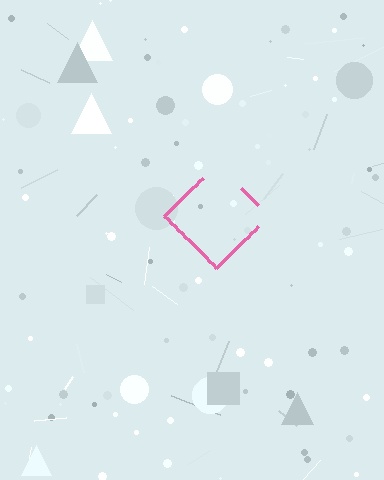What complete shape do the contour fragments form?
The contour fragments form a diamond.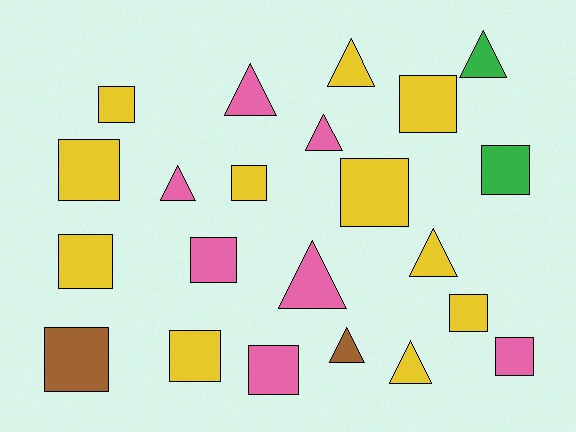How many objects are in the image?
There are 22 objects.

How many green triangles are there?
There is 1 green triangle.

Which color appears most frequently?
Yellow, with 11 objects.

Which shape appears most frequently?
Square, with 13 objects.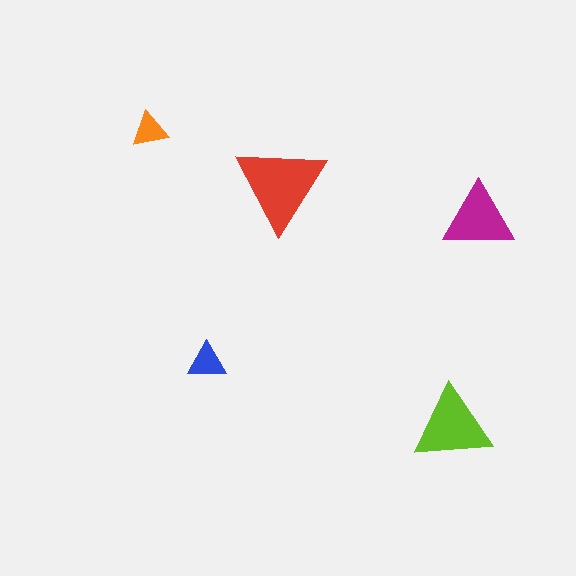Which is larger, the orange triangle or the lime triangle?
The lime one.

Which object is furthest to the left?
The orange triangle is leftmost.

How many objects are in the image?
There are 5 objects in the image.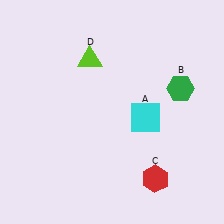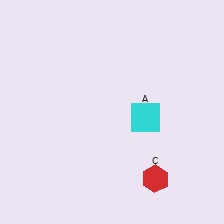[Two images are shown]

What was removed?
The lime triangle (D), the green hexagon (B) were removed in Image 2.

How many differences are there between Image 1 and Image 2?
There are 2 differences between the two images.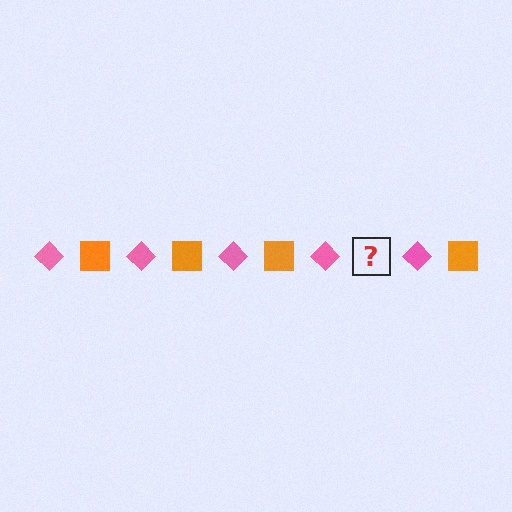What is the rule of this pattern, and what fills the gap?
The rule is that the pattern alternates between pink diamond and orange square. The gap should be filled with an orange square.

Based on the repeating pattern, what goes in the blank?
The blank should be an orange square.